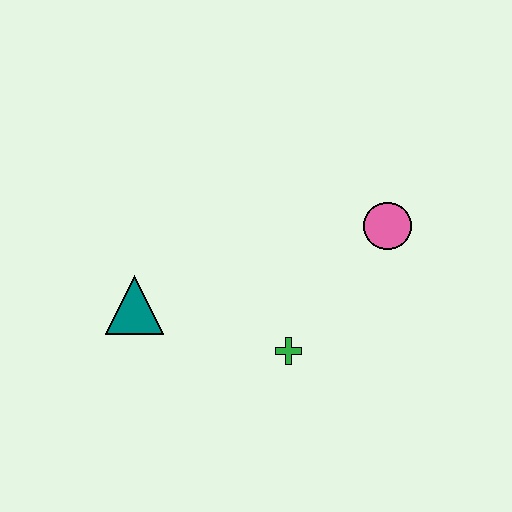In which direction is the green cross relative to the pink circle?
The green cross is below the pink circle.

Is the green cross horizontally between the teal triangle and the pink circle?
Yes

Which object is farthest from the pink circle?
The teal triangle is farthest from the pink circle.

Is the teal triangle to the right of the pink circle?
No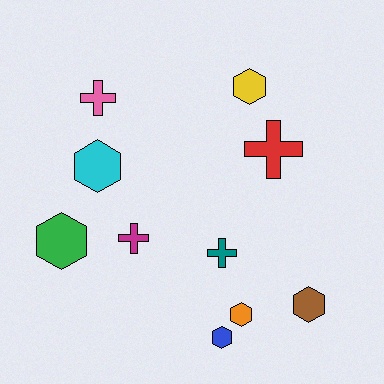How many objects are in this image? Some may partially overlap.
There are 10 objects.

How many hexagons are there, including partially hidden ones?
There are 6 hexagons.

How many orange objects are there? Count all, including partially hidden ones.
There is 1 orange object.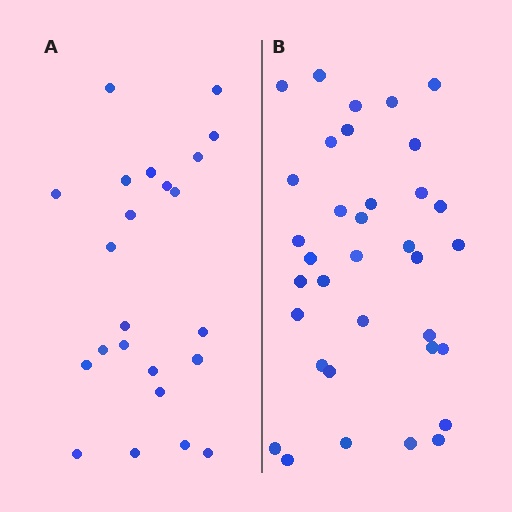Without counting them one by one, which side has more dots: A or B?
Region B (the right region) has more dots.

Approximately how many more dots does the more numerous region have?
Region B has roughly 12 or so more dots than region A.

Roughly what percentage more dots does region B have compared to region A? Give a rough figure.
About 50% more.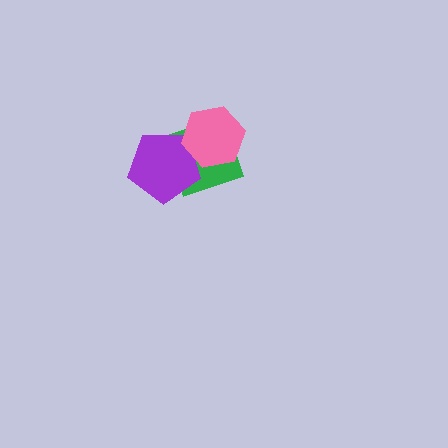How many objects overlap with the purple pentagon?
2 objects overlap with the purple pentagon.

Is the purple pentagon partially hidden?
Yes, it is partially covered by another shape.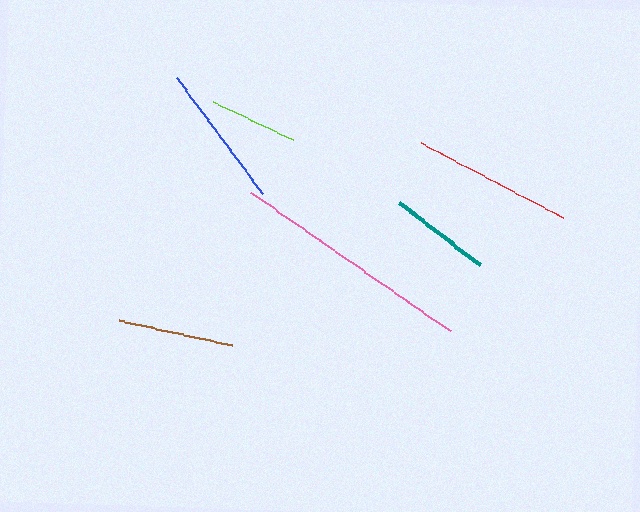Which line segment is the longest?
The pink line is the longest at approximately 243 pixels.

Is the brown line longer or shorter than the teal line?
The brown line is longer than the teal line.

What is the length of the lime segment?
The lime segment is approximately 88 pixels long.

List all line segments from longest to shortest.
From longest to shortest: pink, red, blue, brown, teal, lime.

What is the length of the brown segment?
The brown segment is approximately 116 pixels long.